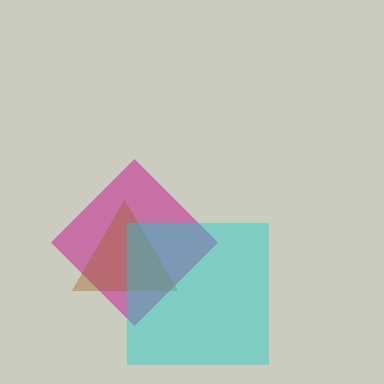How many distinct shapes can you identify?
There are 3 distinct shapes: a magenta diamond, a brown triangle, a cyan square.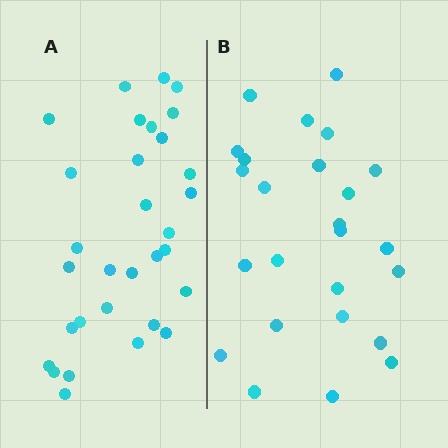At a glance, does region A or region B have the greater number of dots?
Region A (the left region) has more dots.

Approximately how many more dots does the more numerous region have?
Region A has about 6 more dots than region B.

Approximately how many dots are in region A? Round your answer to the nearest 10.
About 30 dots. (The exact count is 31, which rounds to 30.)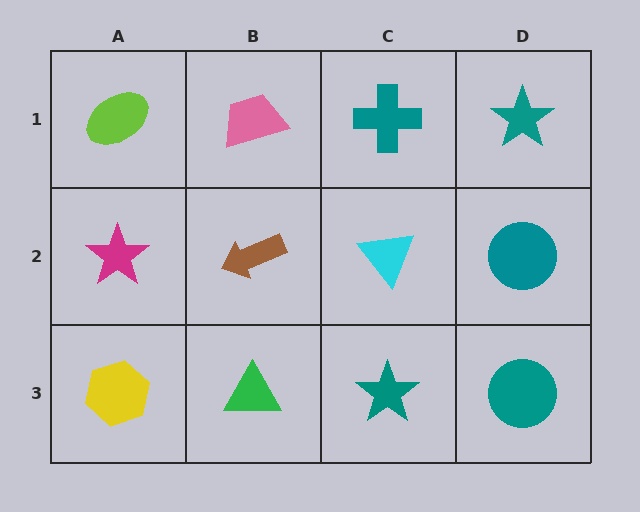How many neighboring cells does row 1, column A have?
2.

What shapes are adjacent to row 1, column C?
A cyan triangle (row 2, column C), a pink trapezoid (row 1, column B), a teal star (row 1, column D).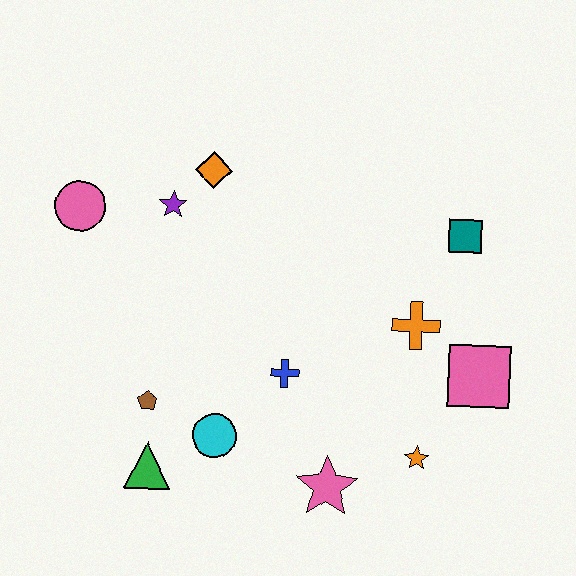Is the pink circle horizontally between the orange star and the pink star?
No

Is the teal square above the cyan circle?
Yes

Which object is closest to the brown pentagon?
The green triangle is closest to the brown pentagon.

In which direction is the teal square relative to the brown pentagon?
The teal square is to the right of the brown pentagon.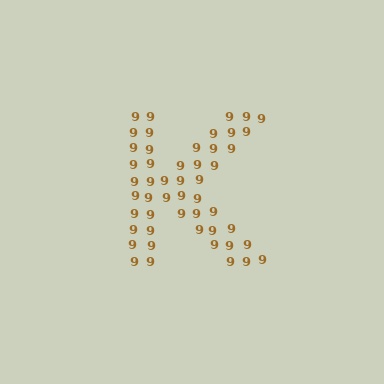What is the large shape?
The large shape is the letter K.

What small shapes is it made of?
It is made of small digit 9's.